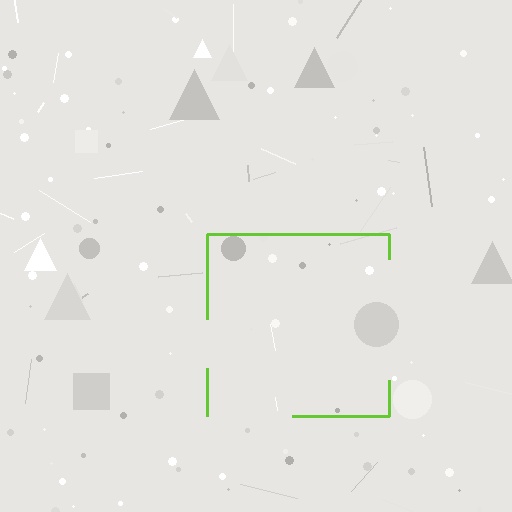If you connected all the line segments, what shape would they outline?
They would outline a square.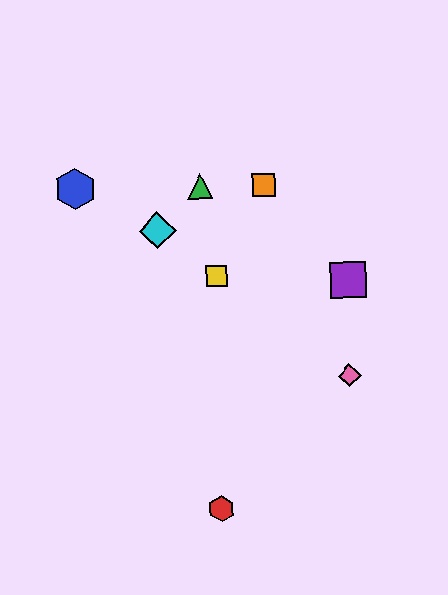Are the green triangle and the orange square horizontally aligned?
Yes, both are at y≈187.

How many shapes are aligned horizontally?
3 shapes (the blue hexagon, the green triangle, the orange square) are aligned horizontally.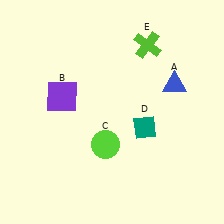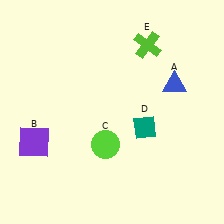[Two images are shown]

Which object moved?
The purple square (B) moved down.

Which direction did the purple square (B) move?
The purple square (B) moved down.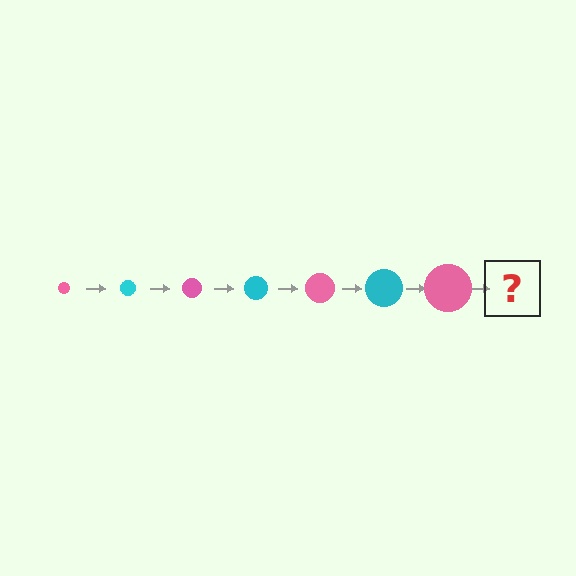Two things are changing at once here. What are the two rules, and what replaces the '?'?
The two rules are that the circle grows larger each step and the color cycles through pink and cyan. The '?' should be a cyan circle, larger than the previous one.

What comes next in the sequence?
The next element should be a cyan circle, larger than the previous one.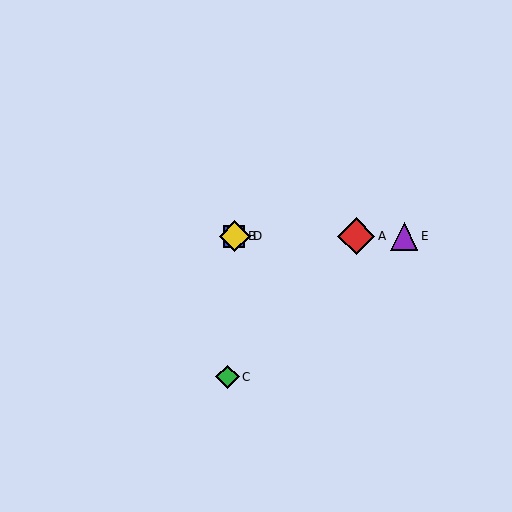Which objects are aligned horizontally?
Objects A, B, D, E are aligned horizontally.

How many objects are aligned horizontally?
4 objects (A, B, D, E) are aligned horizontally.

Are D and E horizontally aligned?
Yes, both are at y≈236.